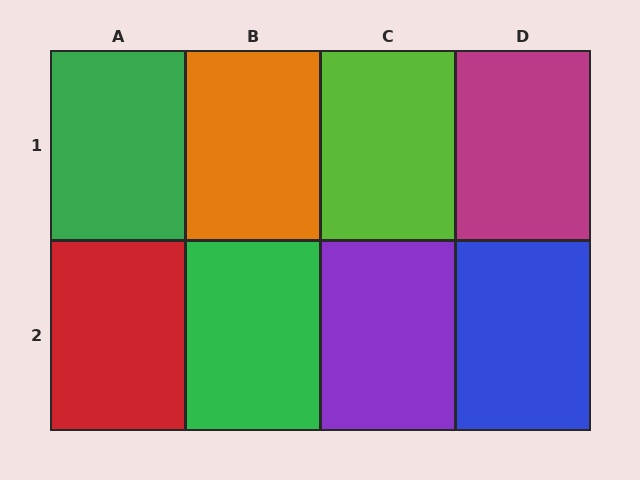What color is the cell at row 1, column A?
Green.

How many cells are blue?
1 cell is blue.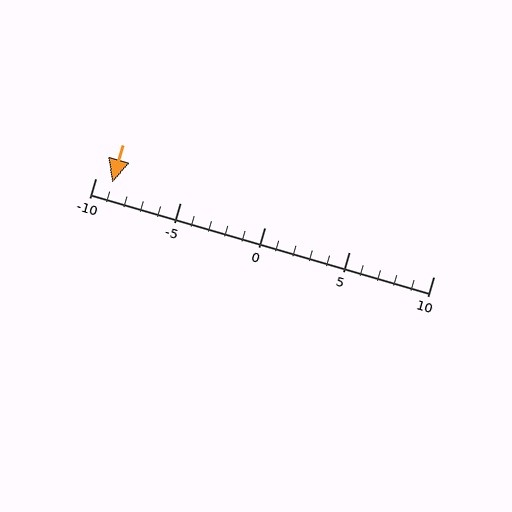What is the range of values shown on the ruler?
The ruler shows values from -10 to 10.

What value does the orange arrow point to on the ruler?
The orange arrow points to approximately -9.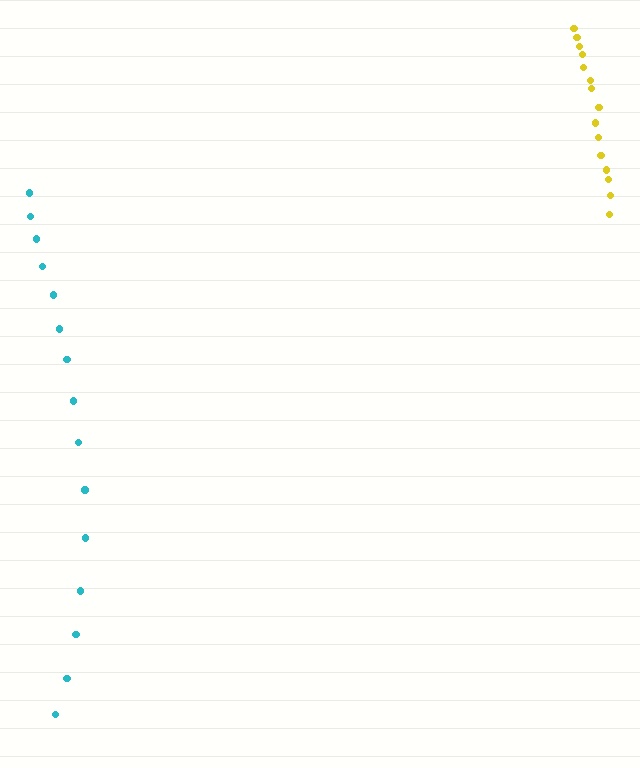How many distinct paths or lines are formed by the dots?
There are 2 distinct paths.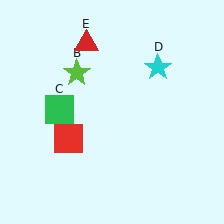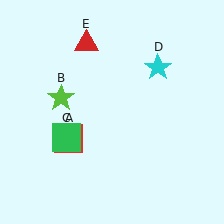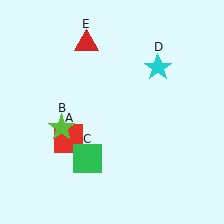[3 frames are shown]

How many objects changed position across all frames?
2 objects changed position: lime star (object B), green square (object C).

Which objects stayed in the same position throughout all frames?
Red square (object A) and cyan star (object D) and red triangle (object E) remained stationary.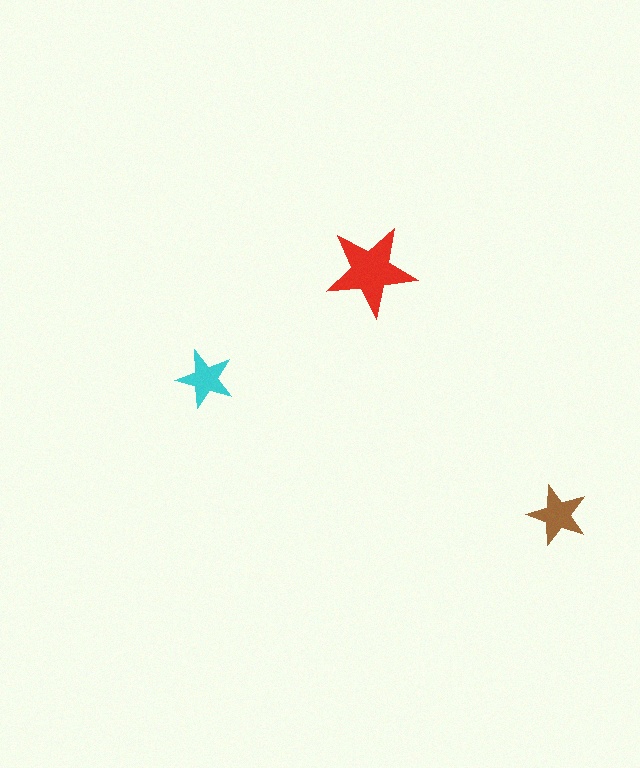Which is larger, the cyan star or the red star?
The red one.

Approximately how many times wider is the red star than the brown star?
About 1.5 times wider.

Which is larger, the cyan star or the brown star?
The brown one.